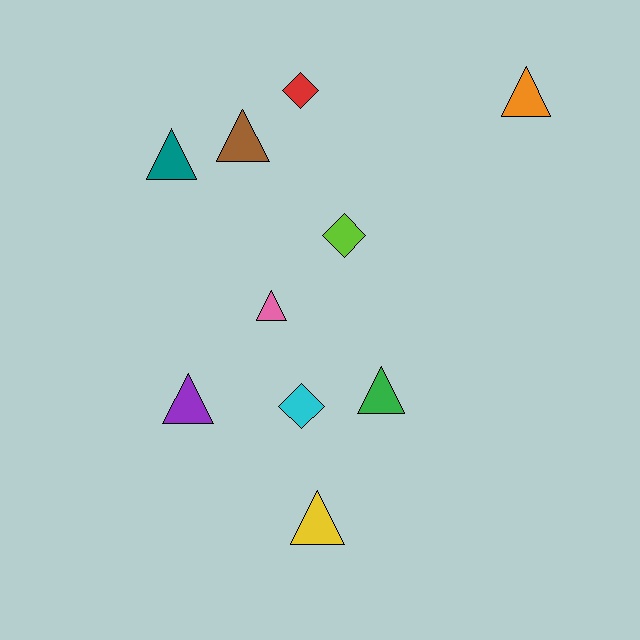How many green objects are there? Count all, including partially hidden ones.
There is 1 green object.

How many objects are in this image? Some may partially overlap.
There are 10 objects.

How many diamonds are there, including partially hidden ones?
There are 3 diamonds.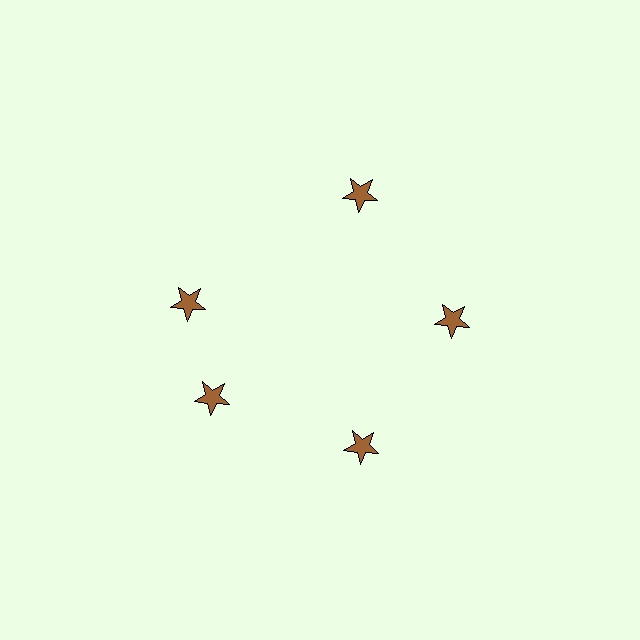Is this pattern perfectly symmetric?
No. The 5 brown stars are arranged in a ring, but one element near the 10 o'clock position is rotated out of alignment along the ring, breaking the 5-fold rotational symmetry.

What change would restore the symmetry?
The symmetry would be restored by rotating it back into even spacing with its neighbors so that all 5 stars sit at equal angles and equal distance from the center.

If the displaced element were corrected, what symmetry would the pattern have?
It would have 5-fold rotational symmetry — the pattern would map onto itself every 72 degrees.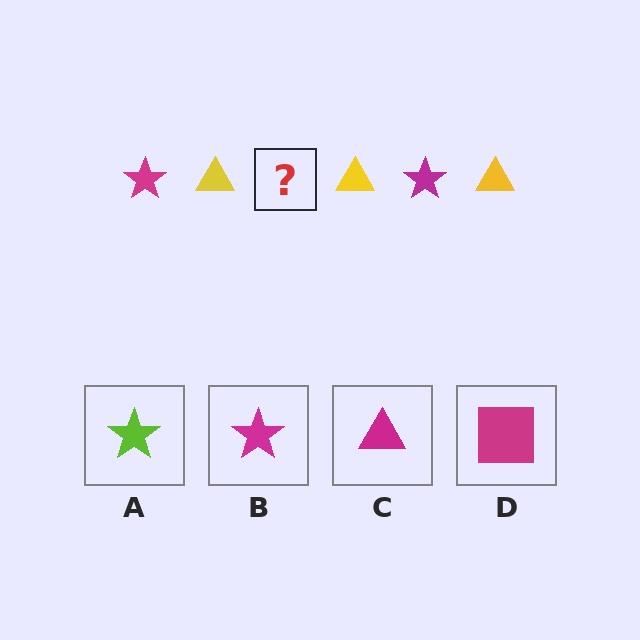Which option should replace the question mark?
Option B.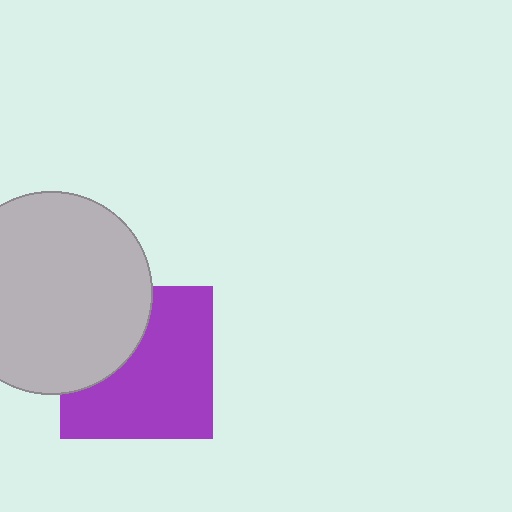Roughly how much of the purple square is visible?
Most of it is visible (roughly 66%).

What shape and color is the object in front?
The object in front is a light gray circle.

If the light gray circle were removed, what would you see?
You would see the complete purple square.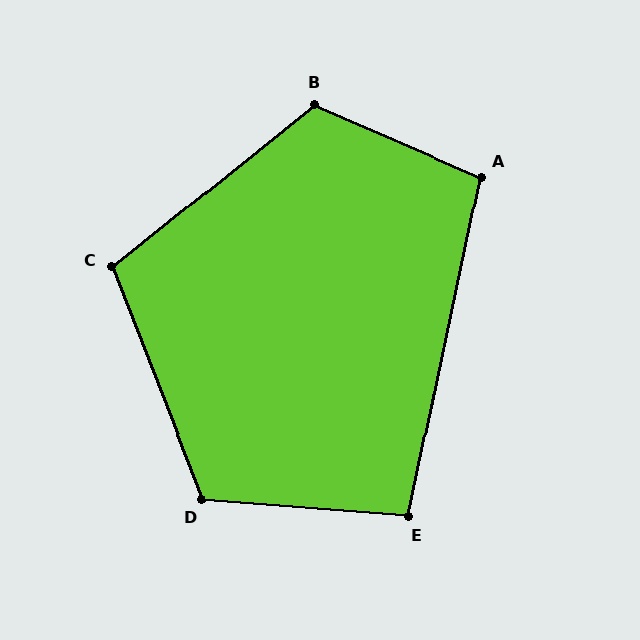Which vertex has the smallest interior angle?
E, at approximately 98 degrees.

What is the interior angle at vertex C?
Approximately 107 degrees (obtuse).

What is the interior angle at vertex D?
Approximately 116 degrees (obtuse).